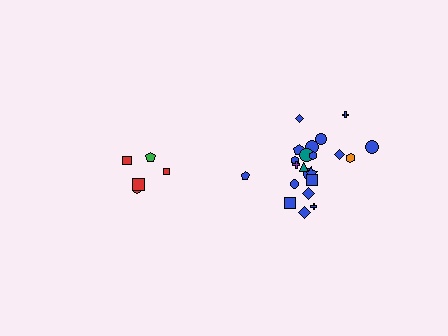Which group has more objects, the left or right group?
The right group.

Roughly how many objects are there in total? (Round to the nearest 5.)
Roughly 25 objects in total.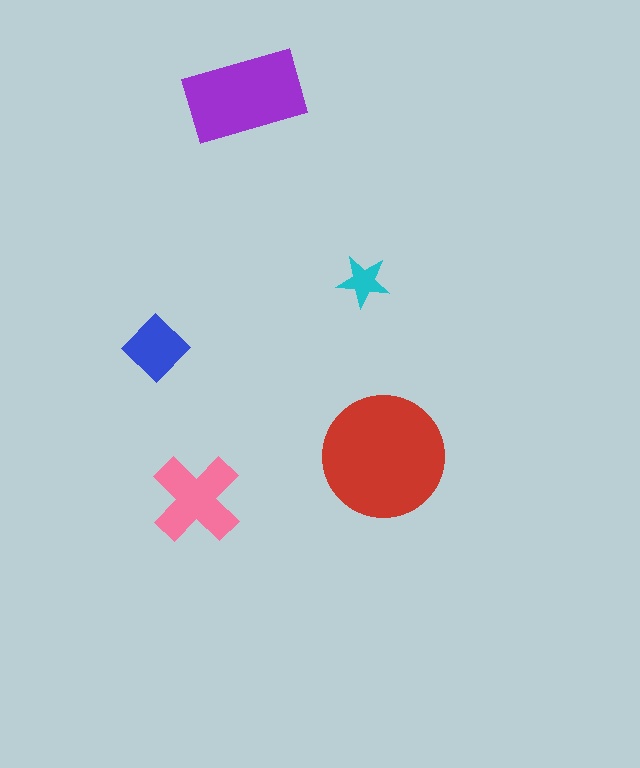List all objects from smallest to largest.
The cyan star, the blue diamond, the pink cross, the purple rectangle, the red circle.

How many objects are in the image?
There are 5 objects in the image.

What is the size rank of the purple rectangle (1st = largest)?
2nd.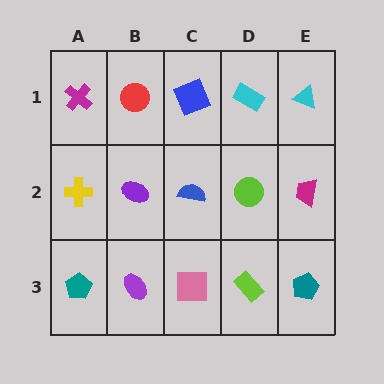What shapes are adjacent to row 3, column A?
A yellow cross (row 2, column A), a purple ellipse (row 3, column B).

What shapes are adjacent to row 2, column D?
A cyan rectangle (row 1, column D), a lime rectangle (row 3, column D), a blue semicircle (row 2, column C), a magenta trapezoid (row 2, column E).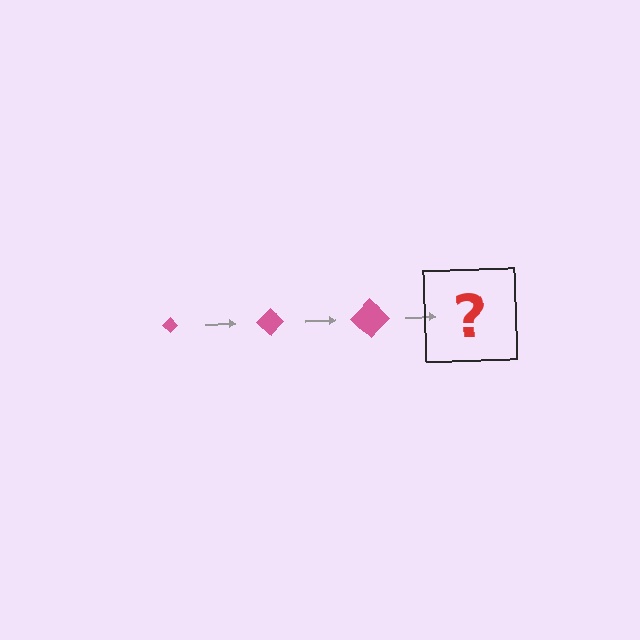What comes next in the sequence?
The next element should be a pink diamond, larger than the previous one.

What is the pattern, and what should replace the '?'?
The pattern is that the diamond gets progressively larger each step. The '?' should be a pink diamond, larger than the previous one.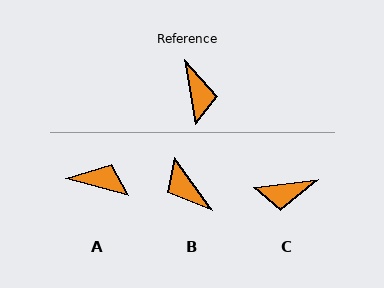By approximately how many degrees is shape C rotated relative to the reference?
Approximately 93 degrees clockwise.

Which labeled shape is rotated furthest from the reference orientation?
B, about 153 degrees away.